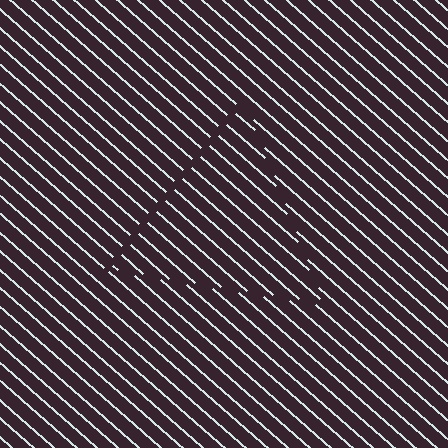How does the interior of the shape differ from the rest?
The interior of the shape contains the same grating, shifted by half a period — the contour is defined by the phase discontinuity where line-ends from the inner and outer gratings abut.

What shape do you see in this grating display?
An illusory triangle. The interior of the shape contains the same grating, shifted by half a period — the contour is defined by the phase discontinuity where line-ends from the inner and outer gratings abut.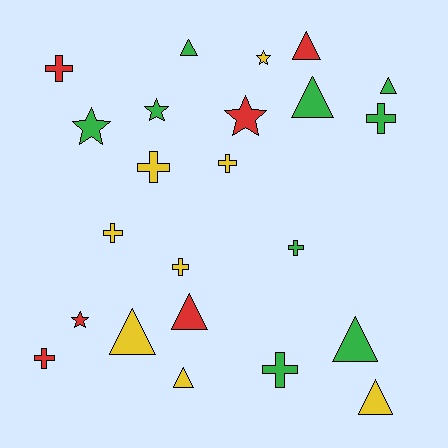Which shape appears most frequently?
Cross, with 9 objects.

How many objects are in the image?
There are 23 objects.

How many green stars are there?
There are 2 green stars.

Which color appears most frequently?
Green, with 9 objects.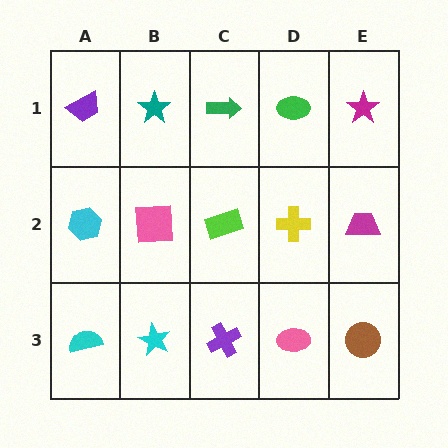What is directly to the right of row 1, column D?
A magenta star.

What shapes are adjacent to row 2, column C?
A green arrow (row 1, column C), a purple cross (row 3, column C), a pink square (row 2, column B), a yellow cross (row 2, column D).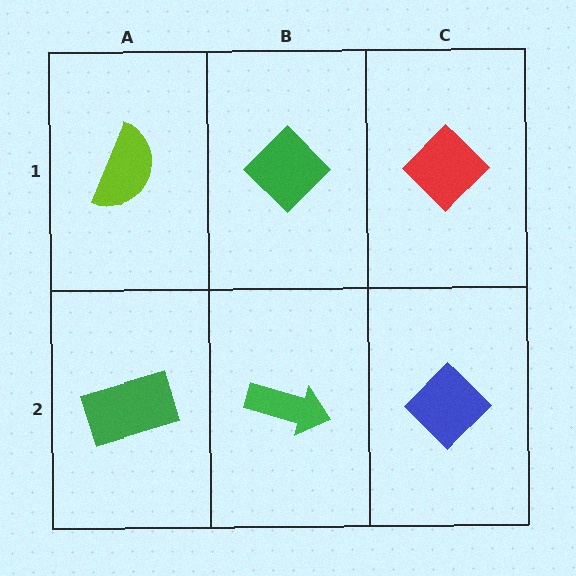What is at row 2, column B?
A green arrow.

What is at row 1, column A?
A lime semicircle.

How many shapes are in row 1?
3 shapes.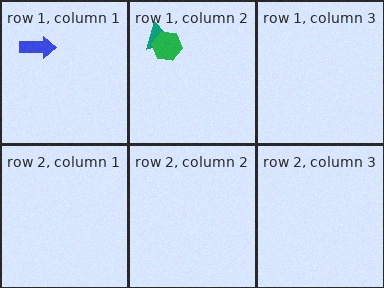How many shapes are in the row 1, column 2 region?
2.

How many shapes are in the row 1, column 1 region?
1.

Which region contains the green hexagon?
The row 1, column 2 region.